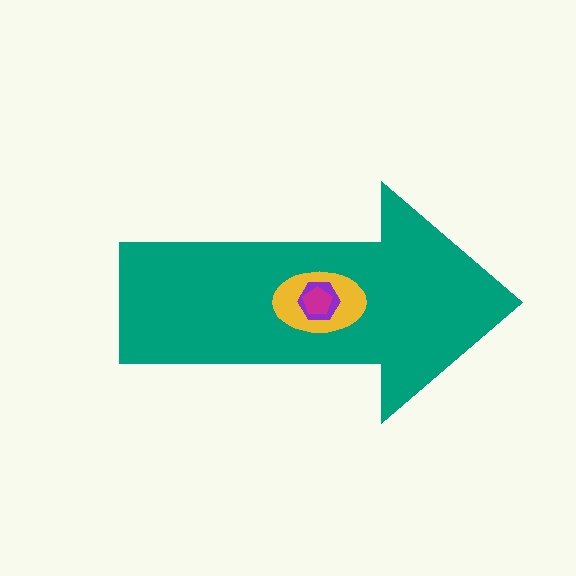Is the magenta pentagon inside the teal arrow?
Yes.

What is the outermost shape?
The teal arrow.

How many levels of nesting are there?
4.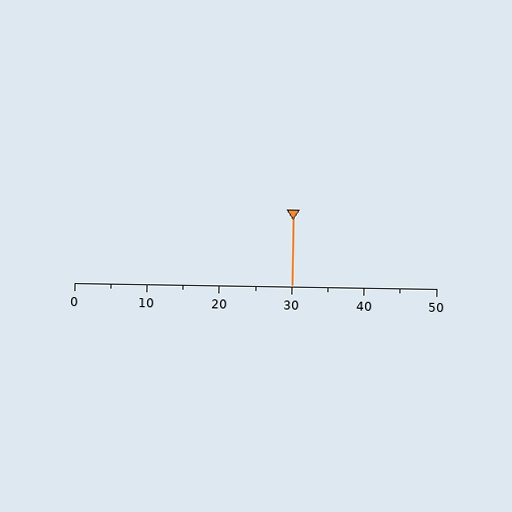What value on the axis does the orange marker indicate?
The marker indicates approximately 30.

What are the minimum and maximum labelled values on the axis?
The axis runs from 0 to 50.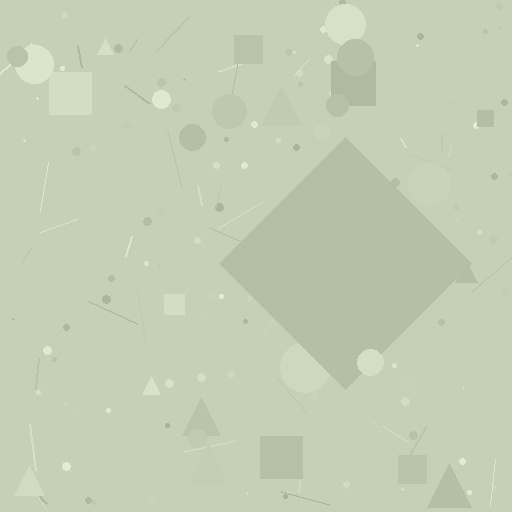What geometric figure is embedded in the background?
A diamond is embedded in the background.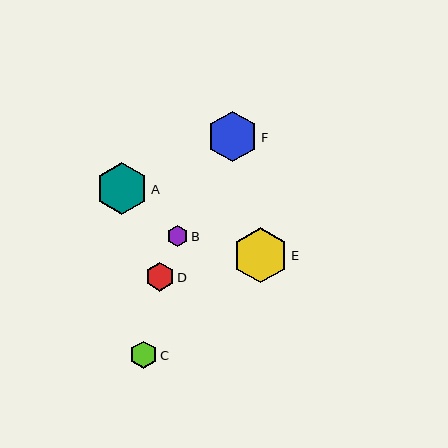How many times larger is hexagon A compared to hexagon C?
Hexagon A is approximately 1.9 times the size of hexagon C.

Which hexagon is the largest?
Hexagon E is the largest with a size of approximately 55 pixels.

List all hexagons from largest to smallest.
From largest to smallest: E, A, F, D, C, B.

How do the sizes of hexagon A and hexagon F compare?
Hexagon A and hexagon F are approximately the same size.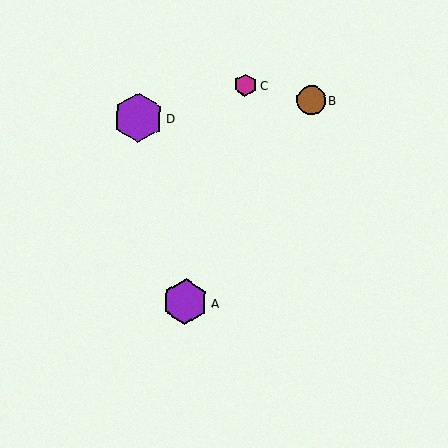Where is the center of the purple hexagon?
The center of the purple hexagon is at (139, 118).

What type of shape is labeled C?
Shape C is a magenta hexagon.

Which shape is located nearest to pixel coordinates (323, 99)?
The brown circle (labeled B) at (311, 100) is nearest to that location.